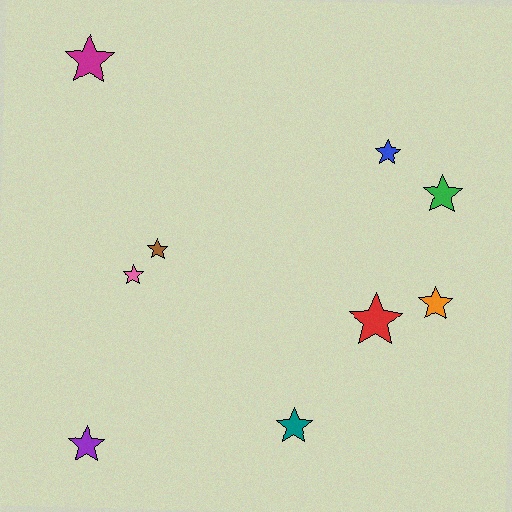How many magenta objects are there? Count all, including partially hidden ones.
There is 1 magenta object.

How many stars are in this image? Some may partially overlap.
There are 9 stars.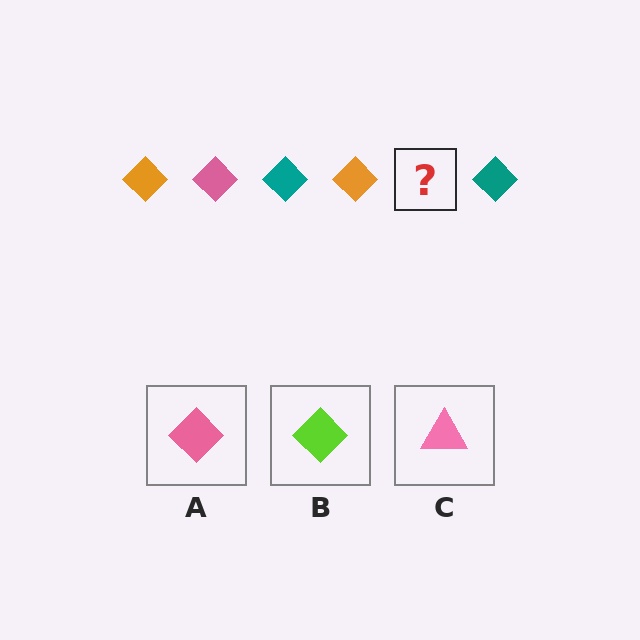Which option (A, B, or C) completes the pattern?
A.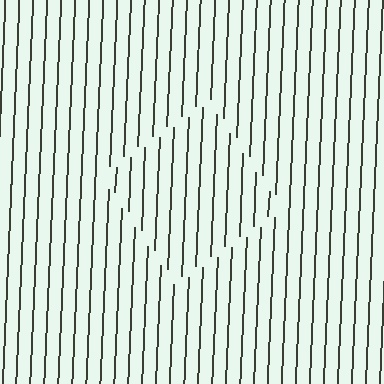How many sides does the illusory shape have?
4 sides — the line-ends trace a square.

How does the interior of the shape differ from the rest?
The interior of the shape contains the same grating, shifted by half a period — the contour is defined by the phase discontinuity where line-ends from the inner and outer gratings abut.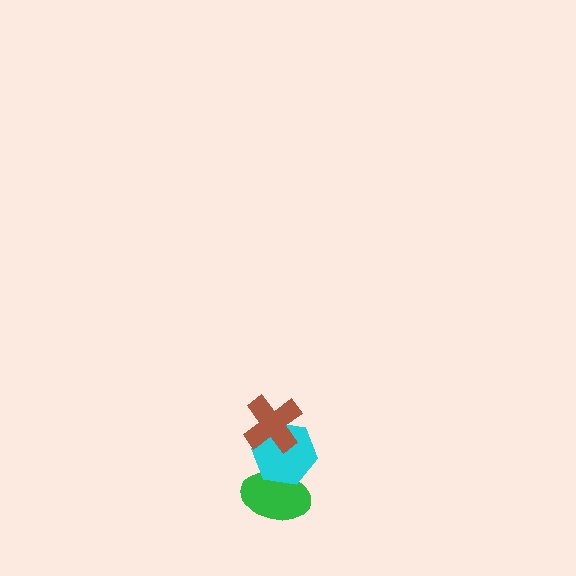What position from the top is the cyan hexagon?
The cyan hexagon is 2nd from the top.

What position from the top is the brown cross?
The brown cross is 1st from the top.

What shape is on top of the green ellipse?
The cyan hexagon is on top of the green ellipse.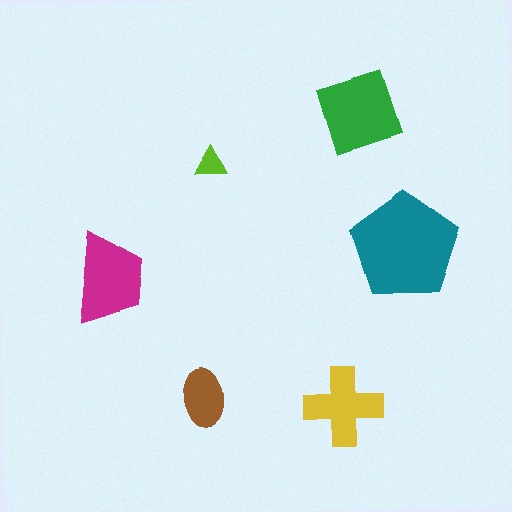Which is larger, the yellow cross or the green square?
The green square.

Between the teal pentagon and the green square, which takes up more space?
The teal pentagon.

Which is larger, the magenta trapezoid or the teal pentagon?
The teal pentagon.